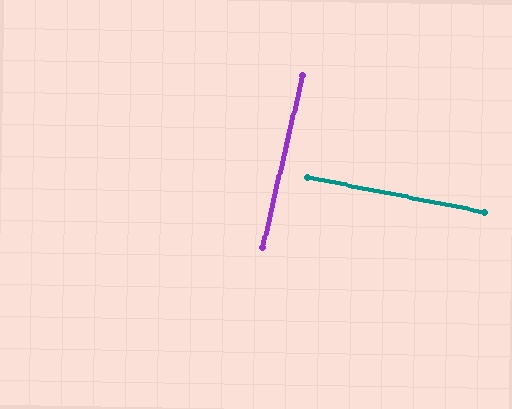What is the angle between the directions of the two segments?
Approximately 88 degrees.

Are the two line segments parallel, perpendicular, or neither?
Perpendicular — they meet at approximately 88°.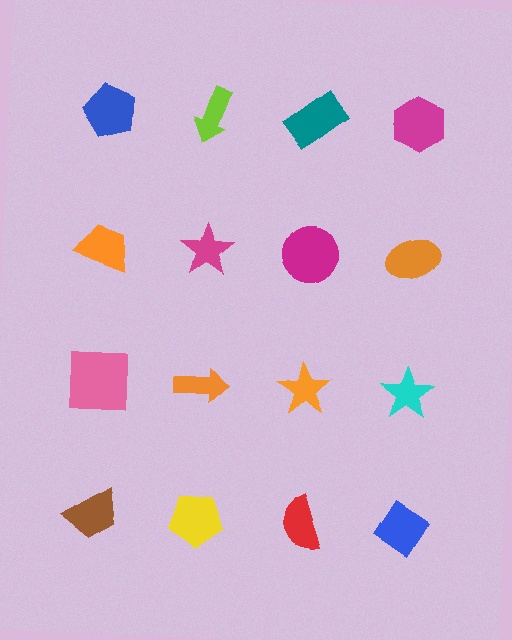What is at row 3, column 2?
An orange arrow.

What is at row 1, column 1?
A blue pentagon.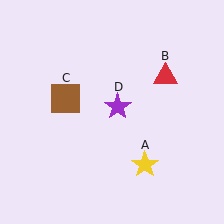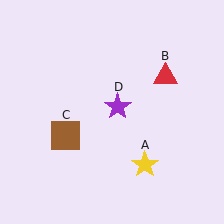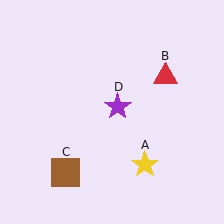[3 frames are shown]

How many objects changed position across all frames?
1 object changed position: brown square (object C).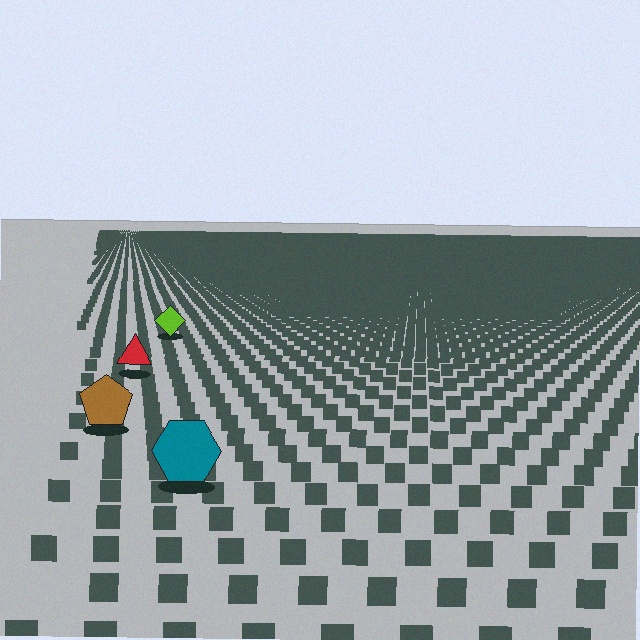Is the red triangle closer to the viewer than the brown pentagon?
No. The brown pentagon is closer — you can tell from the texture gradient: the ground texture is coarser near it.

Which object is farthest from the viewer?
The lime diamond is farthest from the viewer. It appears smaller and the ground texture around it is denser.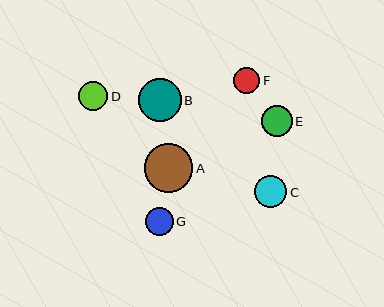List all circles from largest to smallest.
From largest to smallest: A, B, C, E, D, G, F.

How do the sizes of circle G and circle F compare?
Circle G and circle F are approximately the same size.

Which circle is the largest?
Circle A is the largest with a size of approximately 48 pixels.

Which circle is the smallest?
Circle F is the smallest with a size of approximately 26 pixels.